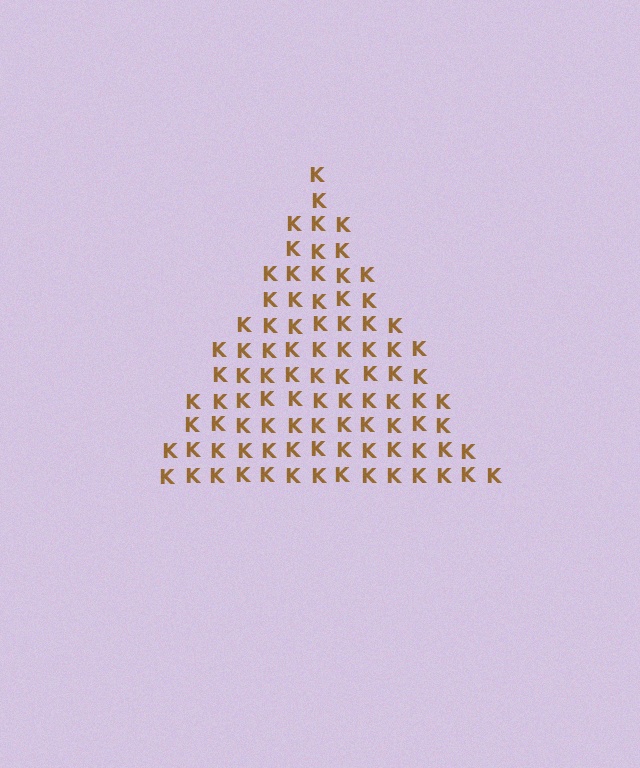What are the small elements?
The small elements are letter K's.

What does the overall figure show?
The overall figure shows a triangle.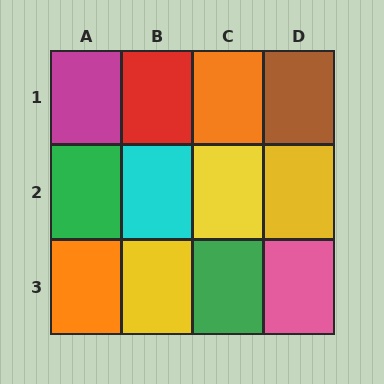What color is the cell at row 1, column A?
Magenta.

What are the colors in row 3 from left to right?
Orange, yellow, green, pink.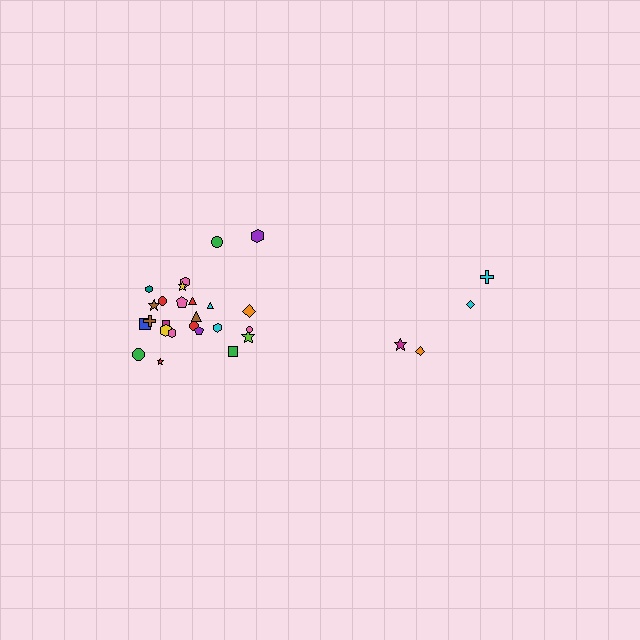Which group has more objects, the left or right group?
The left group.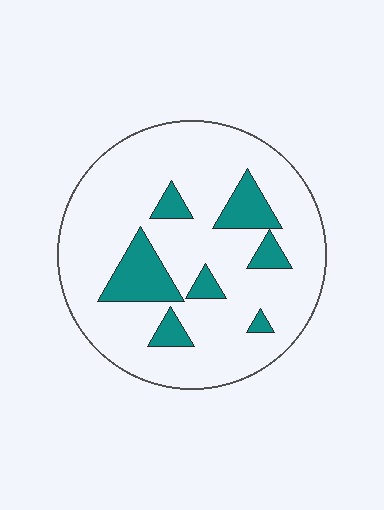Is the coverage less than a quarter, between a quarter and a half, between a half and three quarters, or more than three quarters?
Less than a quarter.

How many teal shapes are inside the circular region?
7.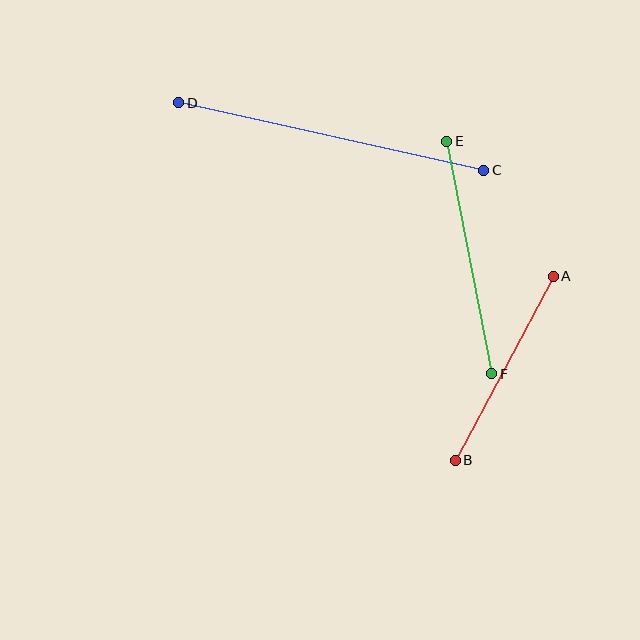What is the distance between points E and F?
The distance is approximately 237 pixels.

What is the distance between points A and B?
The distance is approximately 208 pixels.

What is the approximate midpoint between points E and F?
The midpoint is at approximately (469, 257) pixels.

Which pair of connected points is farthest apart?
Points C and D are farthest apart.